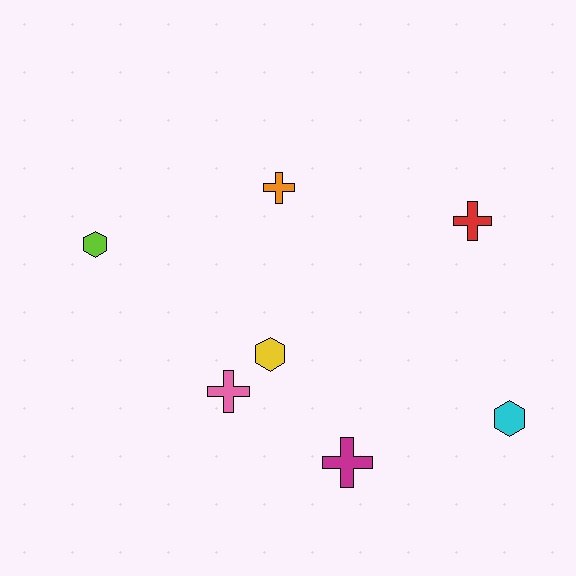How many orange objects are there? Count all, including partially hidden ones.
There is 1 orange object.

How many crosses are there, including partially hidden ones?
There are 4 crosses.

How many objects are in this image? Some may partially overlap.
There are 7 objects.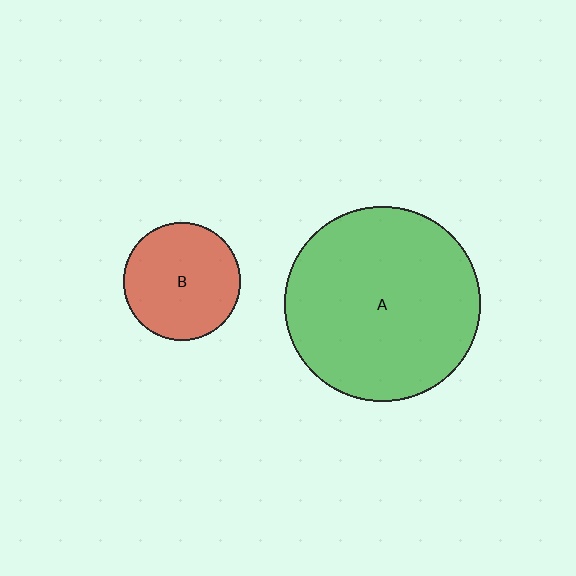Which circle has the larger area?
Circle A (green).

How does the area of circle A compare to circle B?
Approximately 2.8 times.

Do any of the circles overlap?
No, none of the circles overlap.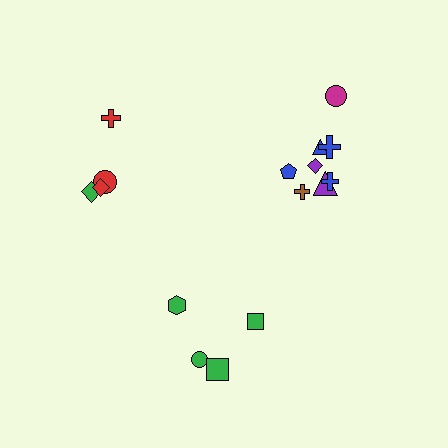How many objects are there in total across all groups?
There are 16 objects.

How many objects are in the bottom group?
There are 4 objects.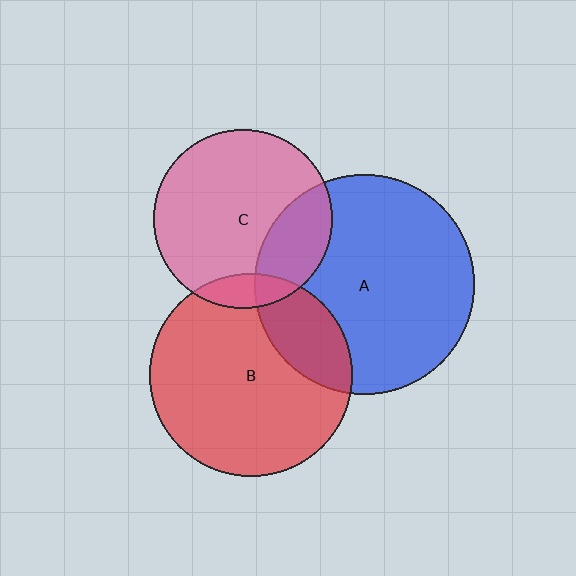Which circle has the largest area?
Circle A (blue).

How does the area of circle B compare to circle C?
Approximately 1.3 times.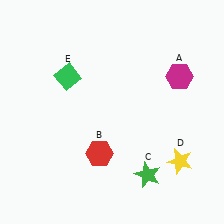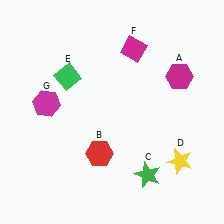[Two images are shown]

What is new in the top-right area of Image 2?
A magenta diamond (F) was added in the top-right area of Image 2.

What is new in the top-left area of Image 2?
A magenta hexagon (G) was added in the top-left area of Image 2.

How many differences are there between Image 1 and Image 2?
There are 2 differences between the two images.